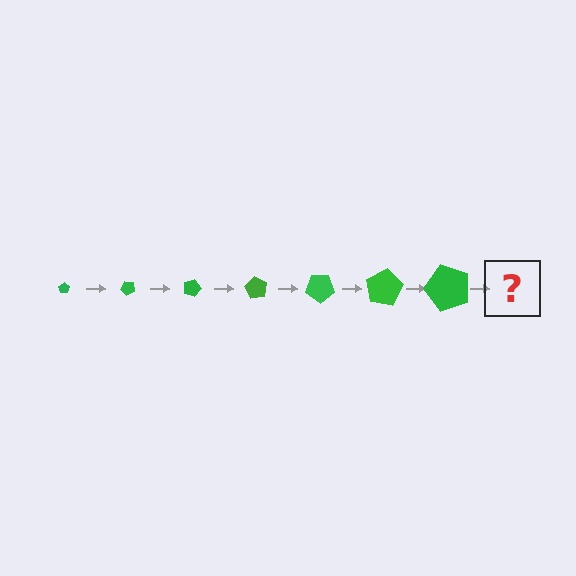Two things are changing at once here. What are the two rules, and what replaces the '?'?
The two rules are that the pentagon grows larger each step and it rotates 45 degrees each step. The '?' should be a pentagon, larger than the previous one and rotated 315 degrees from the start.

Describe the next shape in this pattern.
It should be a pentagon, larger than the previous one and rotated 315 degrees from the start.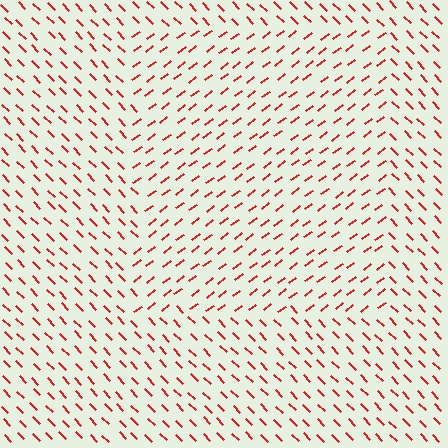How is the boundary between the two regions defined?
The boundary is defined purely by a change in line orientation (approximately 82 degrees difference). All lines are the same color and thickness.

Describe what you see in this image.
The image is filled with small red line segments. A rectangle region in the image has lines oriented differently from the surrounding lines, creating a visible texture boundary.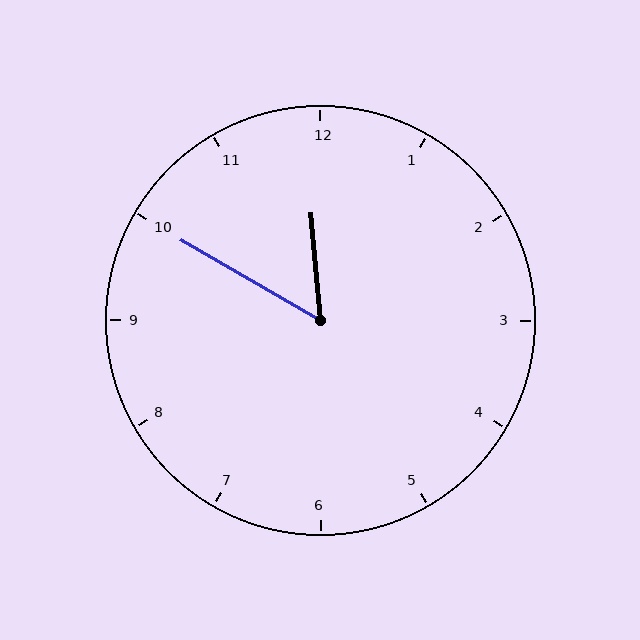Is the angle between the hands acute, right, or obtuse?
It is acute.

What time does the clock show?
11:50.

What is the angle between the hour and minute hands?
Approximately 55 degrees.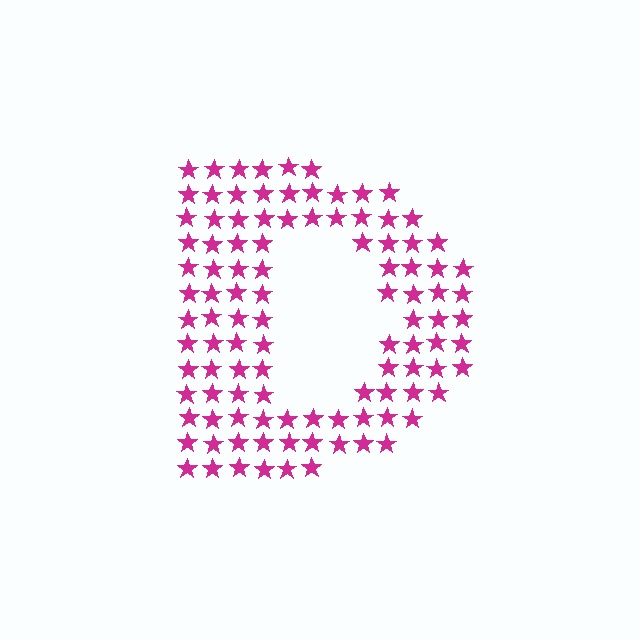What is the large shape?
The large shape is the letter D.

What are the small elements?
The small elements are stars.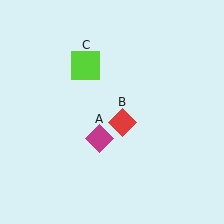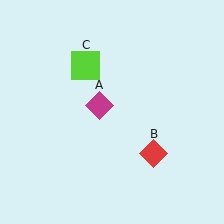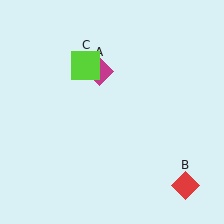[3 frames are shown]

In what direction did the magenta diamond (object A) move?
The magenta diamond (object A) moved up.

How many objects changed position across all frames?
2 objects changed position: magenta diamond (object A), red diamond (object B).